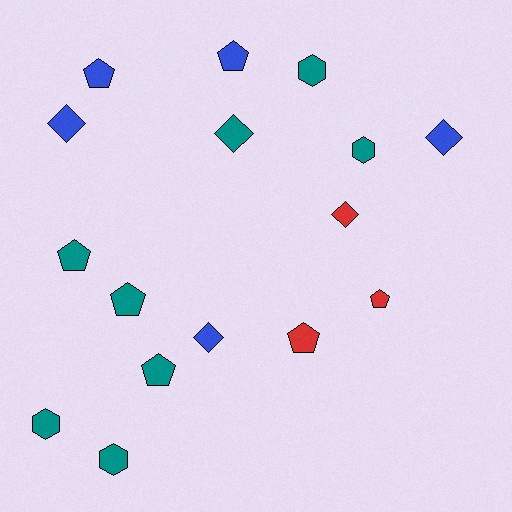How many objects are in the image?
There are 16 objects.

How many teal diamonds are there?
There is 1 teal diamond.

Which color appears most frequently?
Teal, with 8 objects.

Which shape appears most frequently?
Pentagon, with 7 objects.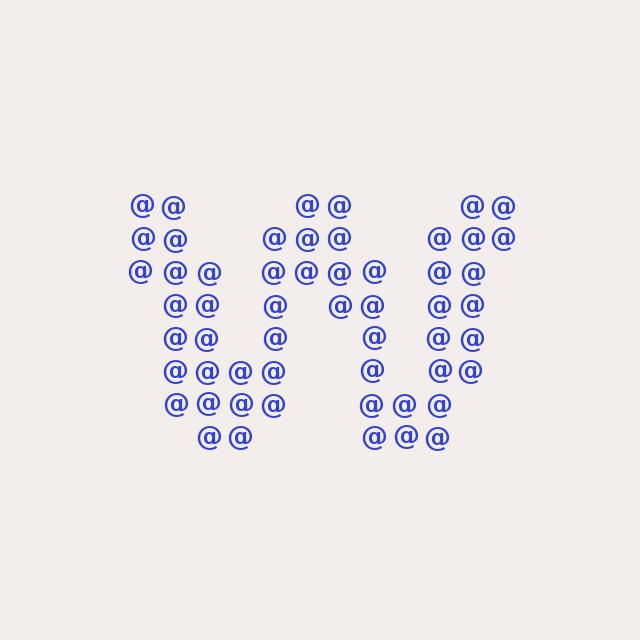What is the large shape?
The large shape is the letter W.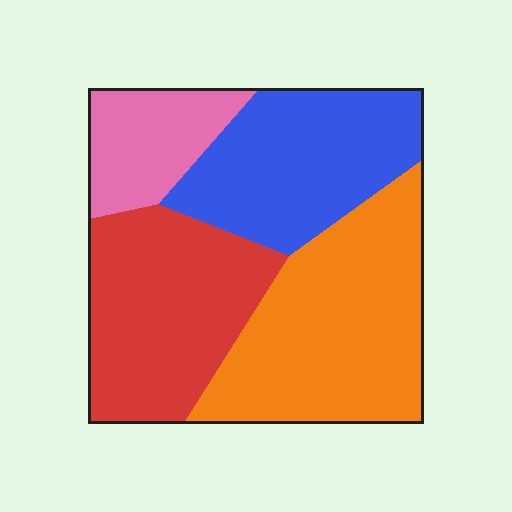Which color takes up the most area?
Orange, at roughly 35%.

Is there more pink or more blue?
Blue.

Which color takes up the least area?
Pink, at roughly 15%.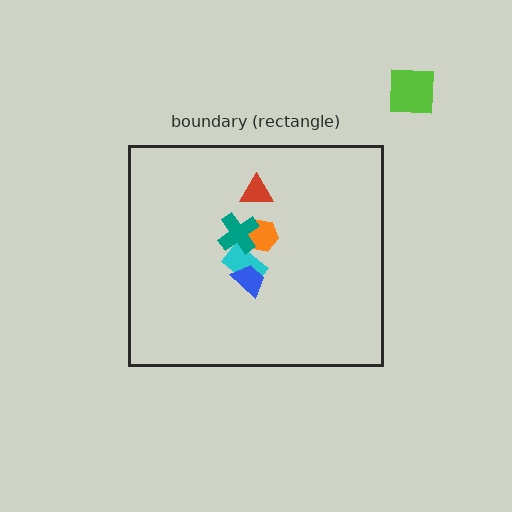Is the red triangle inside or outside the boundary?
Inside.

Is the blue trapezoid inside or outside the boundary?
Inside.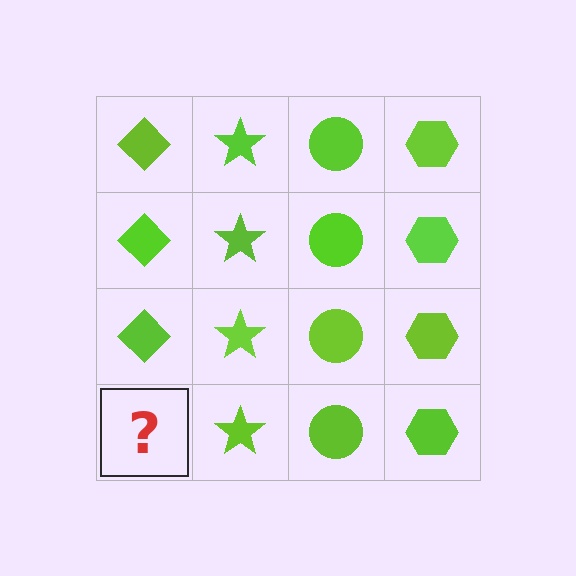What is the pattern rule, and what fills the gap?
The rule is that each column has a consistent shape. The gap should be filled with a lime diamond.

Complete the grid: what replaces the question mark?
The question mark should be replaced with a lime diamond.